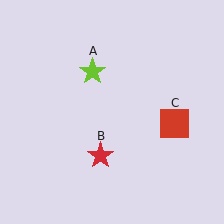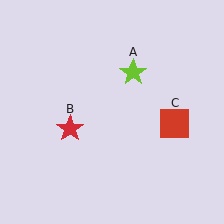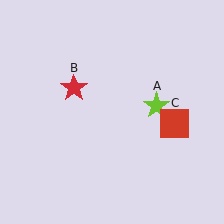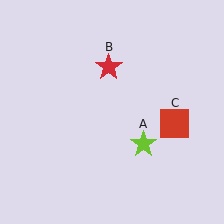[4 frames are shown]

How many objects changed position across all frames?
2 objects changed position: lime star (object A), red star (object B).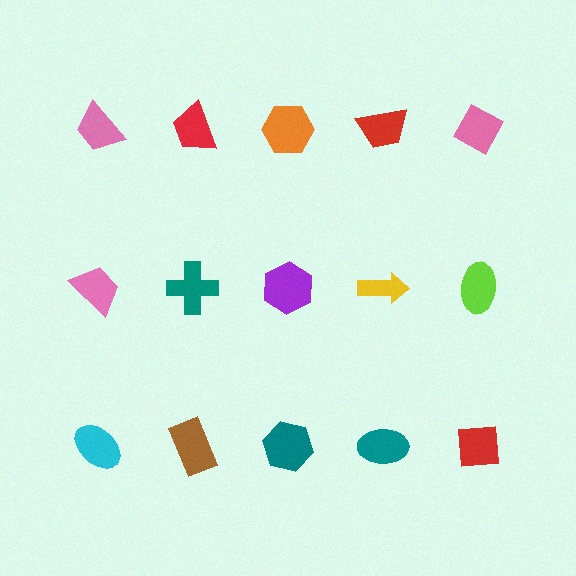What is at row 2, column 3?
A purple hexagon.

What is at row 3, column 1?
A cyan ellipse.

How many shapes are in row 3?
5 shapes.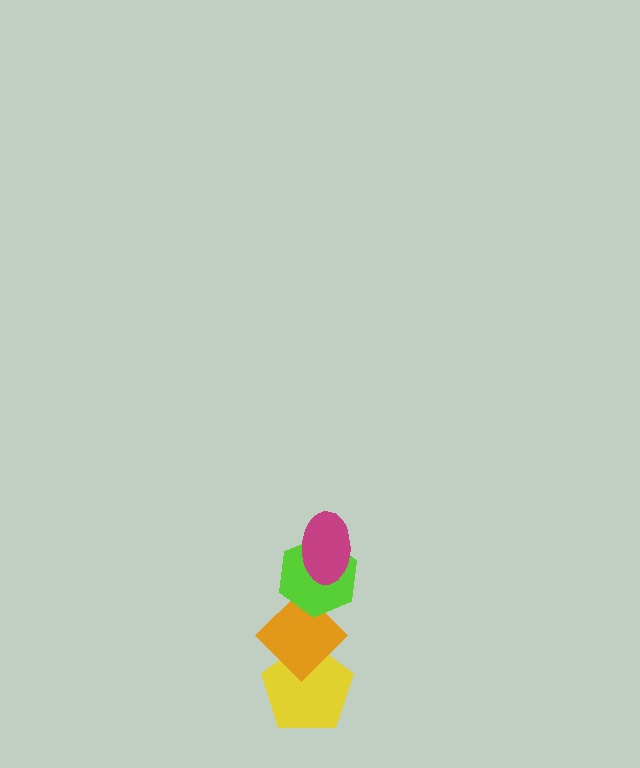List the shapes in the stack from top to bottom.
From top to bottom: the magenta ellipse, the lime hexagon, the orange diamond, the yellow pentagon.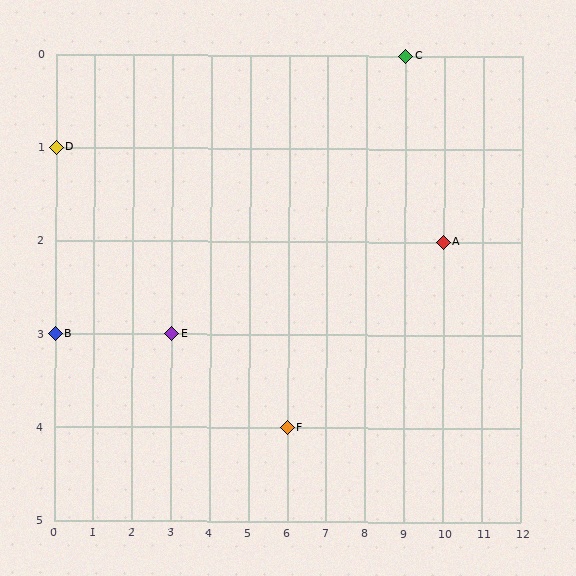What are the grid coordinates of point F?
Point F is at grid coordinates (6, 4).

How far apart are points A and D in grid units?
Points A and D are 10 columns and 1 row apart (about 10.0 grid units diagonally).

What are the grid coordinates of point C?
Point C is at grid coordinates (9, 0).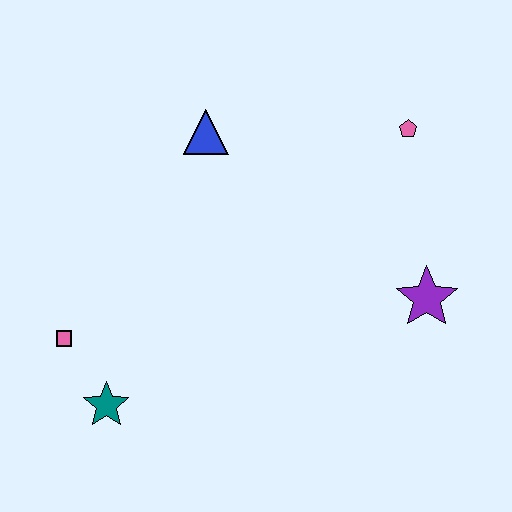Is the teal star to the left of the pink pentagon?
Yes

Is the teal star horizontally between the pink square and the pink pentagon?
Yes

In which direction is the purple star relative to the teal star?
The purple star is to the right of the teal star.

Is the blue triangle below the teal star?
No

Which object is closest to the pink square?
The teal star is closest to the pink square.